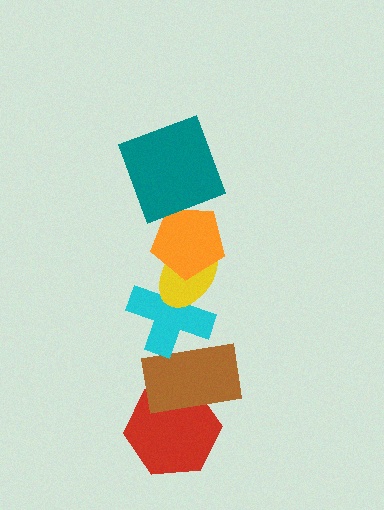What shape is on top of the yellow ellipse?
The orange pentagon is on top of the yellow ellipse.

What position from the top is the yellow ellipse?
The yellow ellipse is 3rd from the top.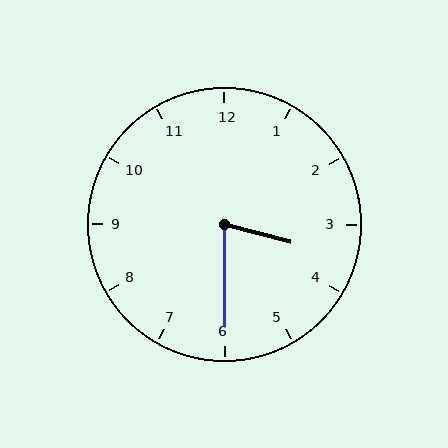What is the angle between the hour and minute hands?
Approximately 75 degrees.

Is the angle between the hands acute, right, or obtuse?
It is acute.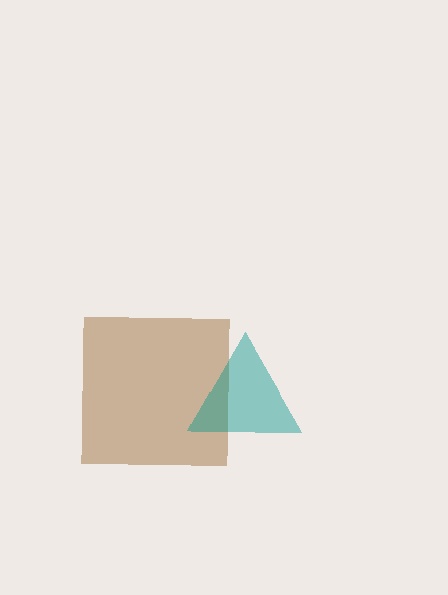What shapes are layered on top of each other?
The layered shapes are: a brown square, a teal triangle.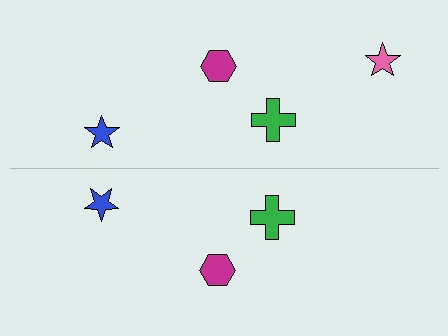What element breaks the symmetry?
A pink star is missing from the bottom side.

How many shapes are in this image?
There are 7 shapes in this image.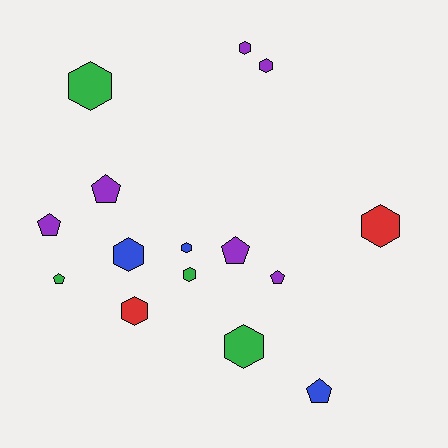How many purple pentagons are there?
There are 4 purple pentagons.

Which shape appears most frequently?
Hexagon, with 9 objects.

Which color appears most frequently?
Purple, with 6 objects.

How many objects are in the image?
There are 15 objects.